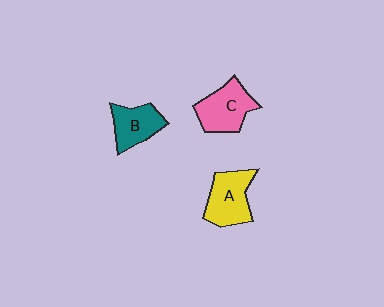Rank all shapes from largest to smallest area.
From largest to smallest: A (yellow), C (pink), B (teal).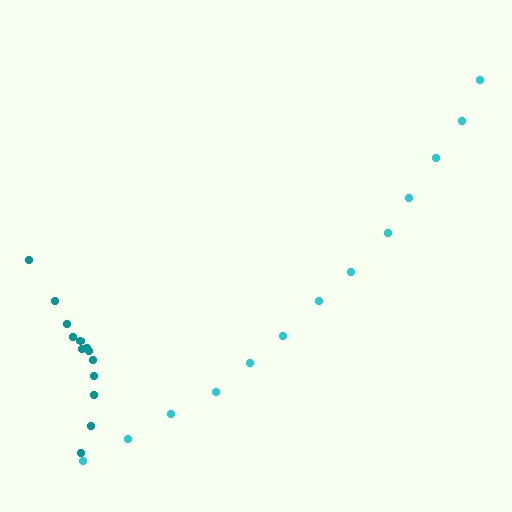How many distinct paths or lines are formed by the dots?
There are 2 distinct paths.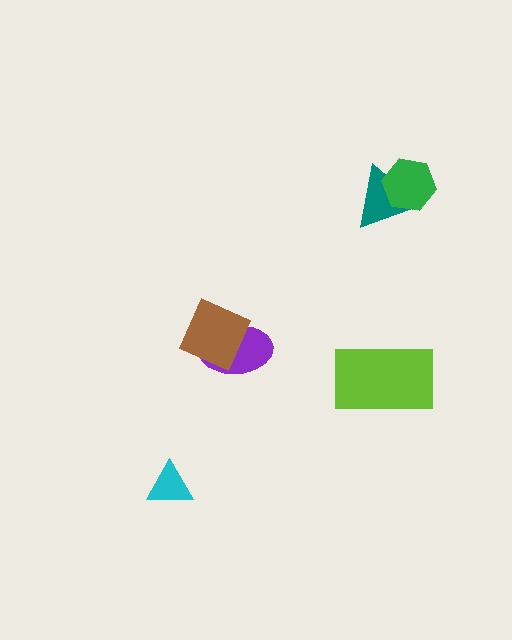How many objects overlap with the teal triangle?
1 object overlaps with the teal triangle.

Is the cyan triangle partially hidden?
No, no other shape covers it.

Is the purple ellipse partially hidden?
Yes, it is partially covered by another shape.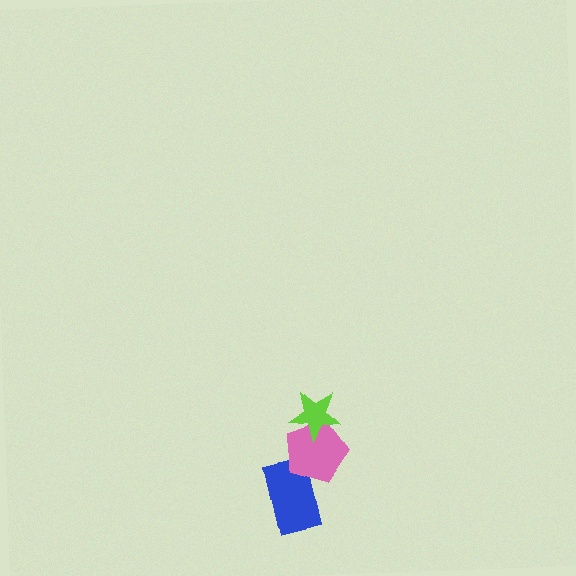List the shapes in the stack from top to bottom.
From top to bottom: the lime star, the pink pentagon, the blue rectangle.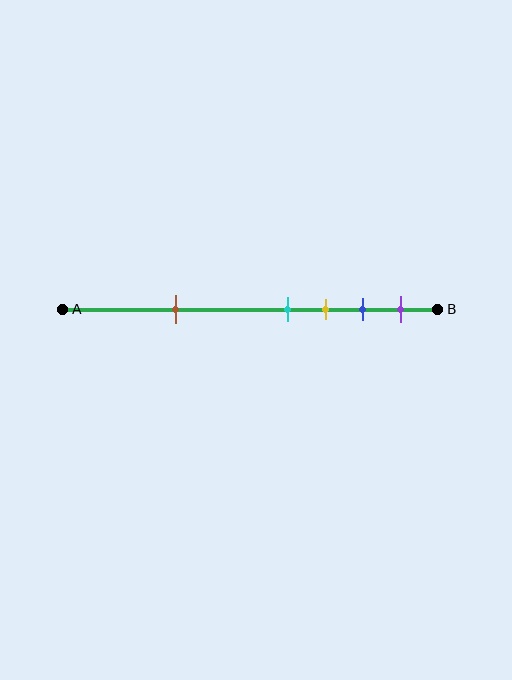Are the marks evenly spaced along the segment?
No, the marks are not evenly spaced.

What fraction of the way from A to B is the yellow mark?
The yellow mark is approximately 70% (0.7) of the way from A to B.